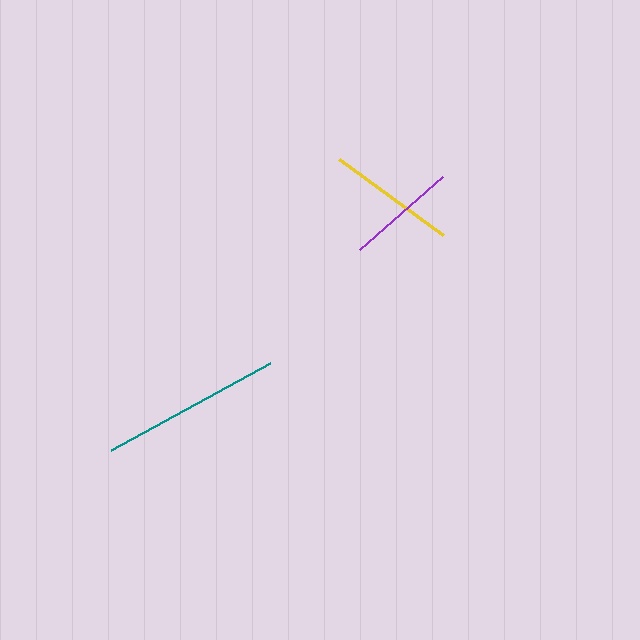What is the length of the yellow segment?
The yellow segment is approximately 128 pixels long.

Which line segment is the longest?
The teal line is the longest at approximately 181 pixels.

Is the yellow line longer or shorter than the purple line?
The yellow line is longer than the purple line.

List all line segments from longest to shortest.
From longest to shortest: teal, yellow, purple.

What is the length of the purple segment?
The purple segment is approximately 110 pixels long.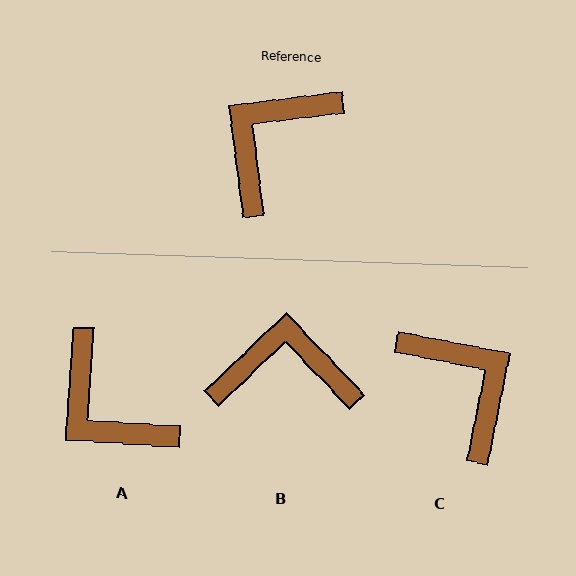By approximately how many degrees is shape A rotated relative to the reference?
Approximately 79 degrees counter-clockwise.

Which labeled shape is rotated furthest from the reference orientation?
C, about 108 degrees away.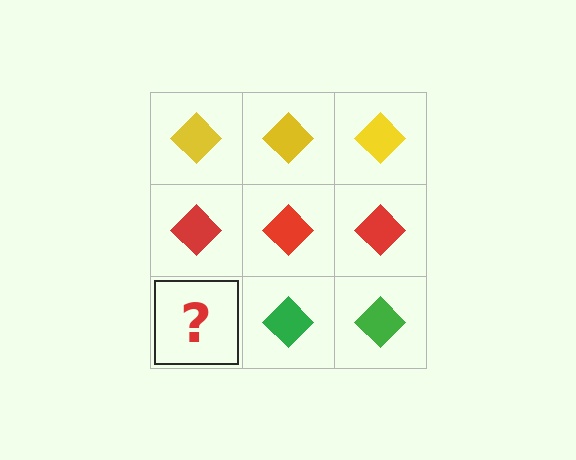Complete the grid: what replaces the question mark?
The question mark should be replaced with a green diamond.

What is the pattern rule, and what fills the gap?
The rule is that each row has a consistent color. The gap should be filled with a green diamond.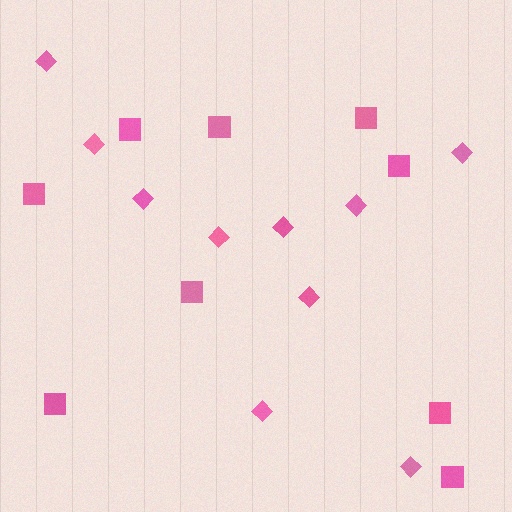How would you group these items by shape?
There are 2 groups: one group of diamonds (10) and one group of squares (9).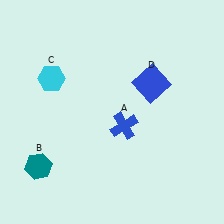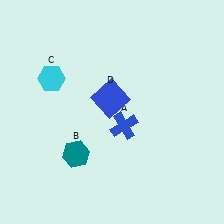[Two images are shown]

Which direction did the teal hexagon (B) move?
The teal hexagon (B) moved right.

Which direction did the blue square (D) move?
The blue square (D) moved left.